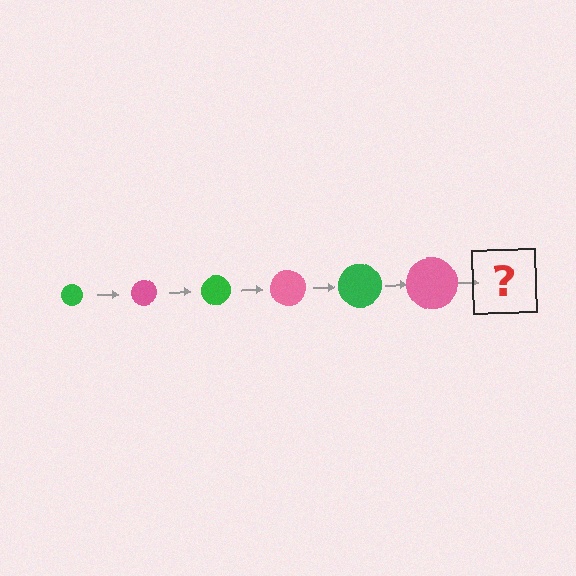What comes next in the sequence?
The next element should be a green circle, larger than the previous one.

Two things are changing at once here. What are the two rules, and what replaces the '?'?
The two rules are that the circle grows larger each step and the color cycles through green and pink. The '?' should be a green circle, larger than the previous one.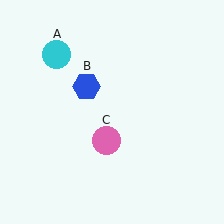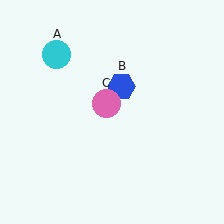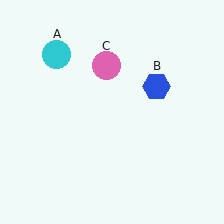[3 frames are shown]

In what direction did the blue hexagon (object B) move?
The blue hexagon (object B) moved right.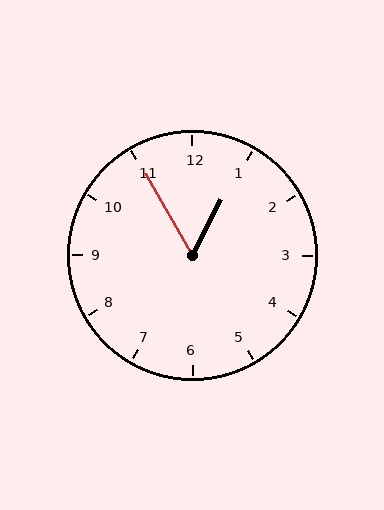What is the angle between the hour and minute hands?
Approximately 58 degrees.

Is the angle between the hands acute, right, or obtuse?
It is acute.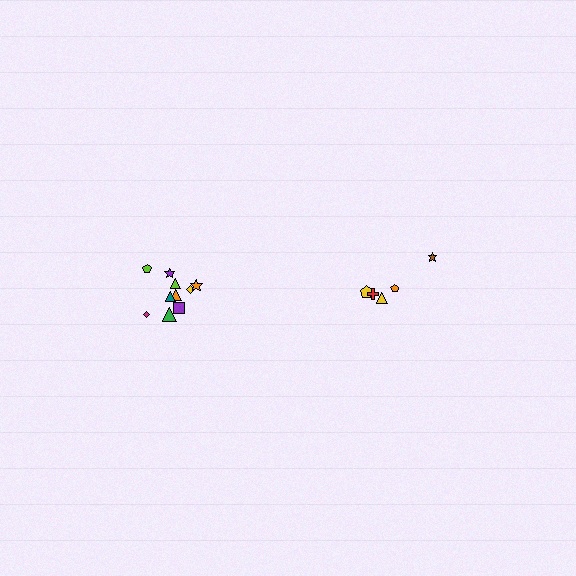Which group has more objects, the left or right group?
The left group.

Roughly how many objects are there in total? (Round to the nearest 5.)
Roughly 15 objects in total.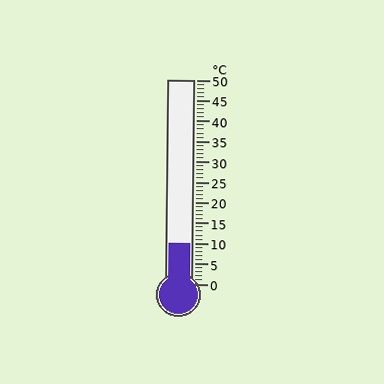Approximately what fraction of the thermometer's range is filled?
The thermometer is filled to approximately 20% of its range.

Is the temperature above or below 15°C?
The temperature is below 15°C.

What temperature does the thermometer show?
The thermometer shows approximately 10°C.